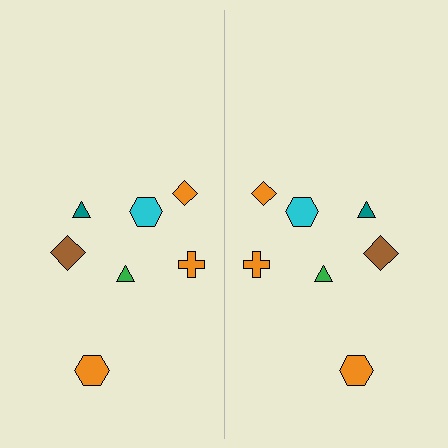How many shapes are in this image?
There are 14 shapes in this image.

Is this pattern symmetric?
Yes, this pattern has bilateral (reflection) symmetry.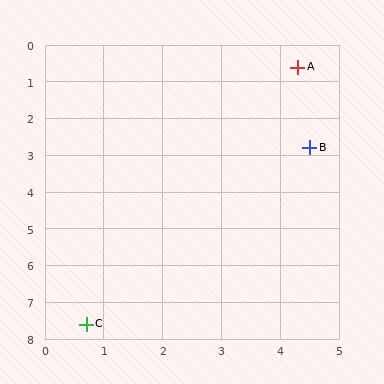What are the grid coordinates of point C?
Point C is at approximately (0.7, 7.6).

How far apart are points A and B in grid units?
Points A and B are about 2.2 grid units apart.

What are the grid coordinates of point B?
Point B is at approximately (4.5, 2.8).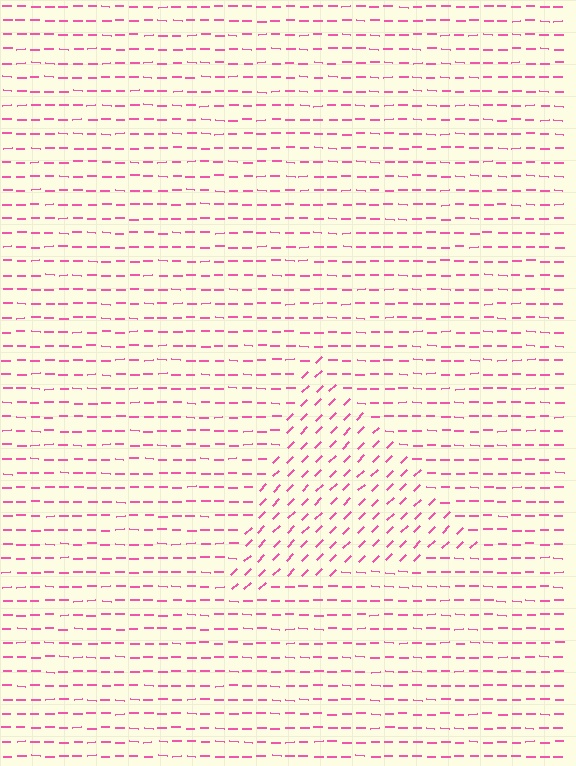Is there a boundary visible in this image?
Yes, there is a texture boundary formed by a change in line orientation.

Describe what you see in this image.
The image is filled with small pink line segments. A triangle region in the image has lines oriented differently from the surrounding lines, creating a visible texture boundary.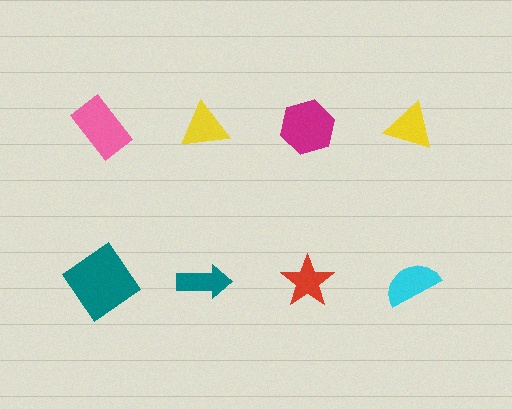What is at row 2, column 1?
A teal diamond.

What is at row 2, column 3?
A red star.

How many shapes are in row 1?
4 shapes.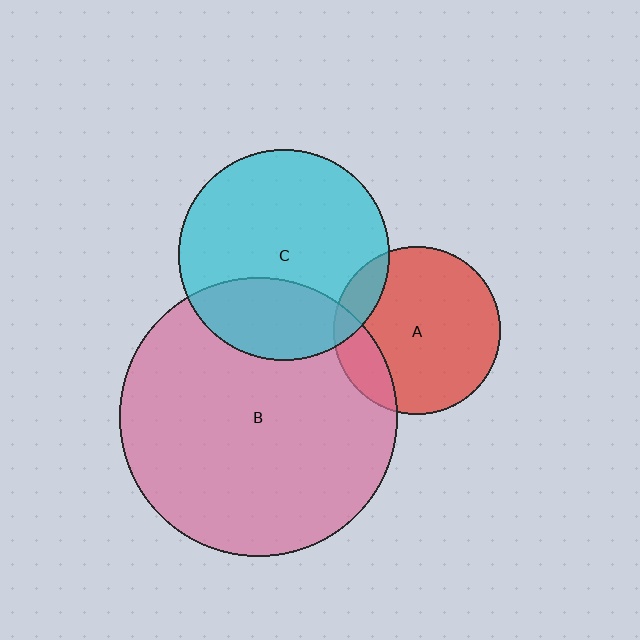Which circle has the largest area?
Circle B (pink).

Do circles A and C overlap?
Yes.